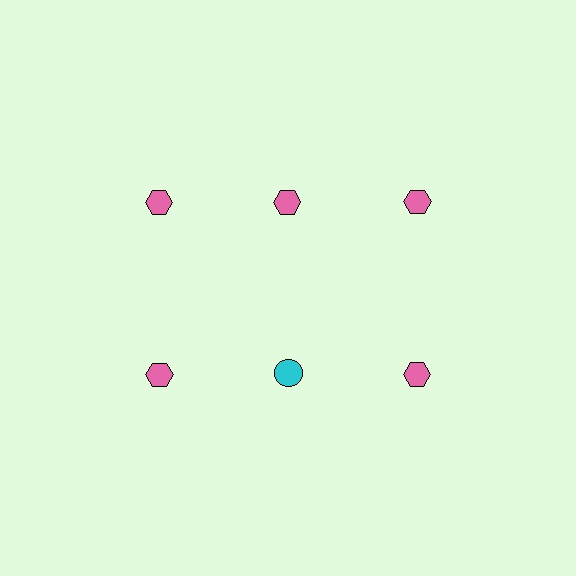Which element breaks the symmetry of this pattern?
The cyan circle in the second row, second from left column breaks the symmetry. All other shapes are pink hexagons.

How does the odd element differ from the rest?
It differs in both color (cyan instead of pink) and shape (circle instead of hexagon).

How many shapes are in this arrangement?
There are 6 shapes arranged in a grid pattern.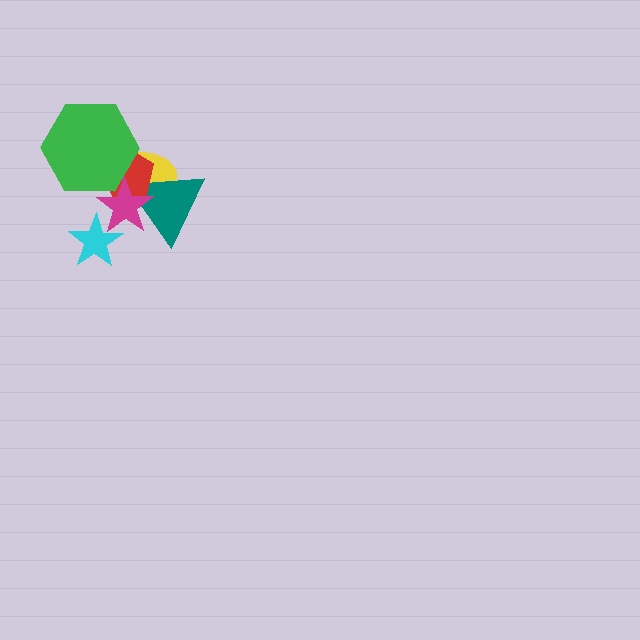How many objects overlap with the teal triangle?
3 objects overlap with the teal triangle.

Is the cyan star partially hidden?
Yes, it is partially covered by another shape.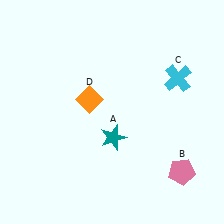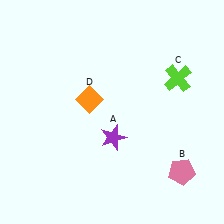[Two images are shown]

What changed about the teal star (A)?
In Image 1, A is teal. In Image 2, it changed to purple.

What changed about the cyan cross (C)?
In Image 1, C is cyan. In Image 2, it changed to lime.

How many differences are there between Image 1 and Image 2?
There are 2 differences between the two images.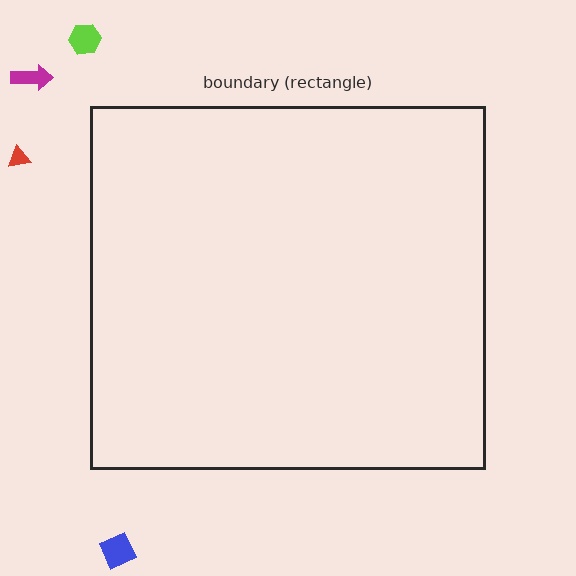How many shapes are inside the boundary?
0 inside, 4 outside.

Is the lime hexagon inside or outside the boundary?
Outside.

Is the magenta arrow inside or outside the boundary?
Outside.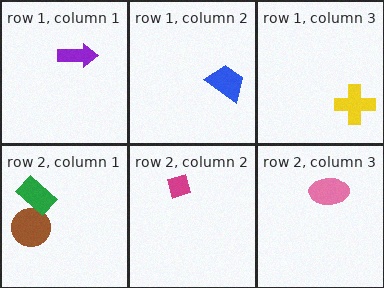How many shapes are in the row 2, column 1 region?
2.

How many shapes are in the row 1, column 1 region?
1.